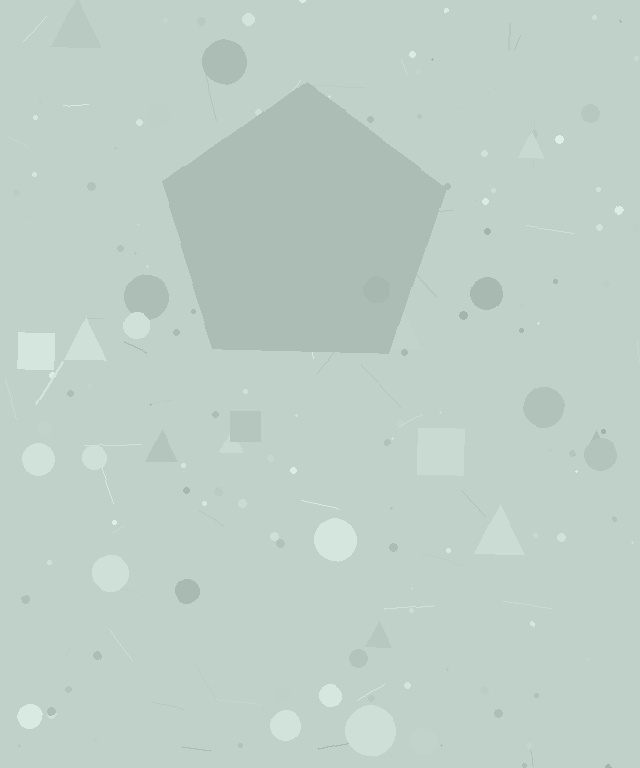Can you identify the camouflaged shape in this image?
The camouflaged shape is a pentagon.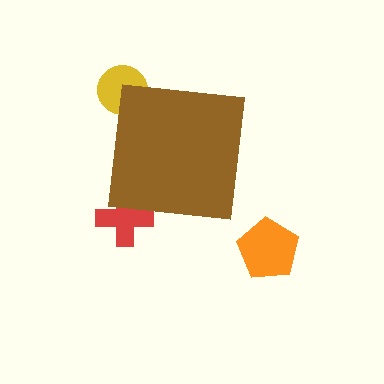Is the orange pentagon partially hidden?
No, the orange pentagon is fully visible.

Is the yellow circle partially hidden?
Yes, the yellow circle is partially hidden behind the brown square.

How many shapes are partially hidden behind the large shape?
2 shapes are partially hidden.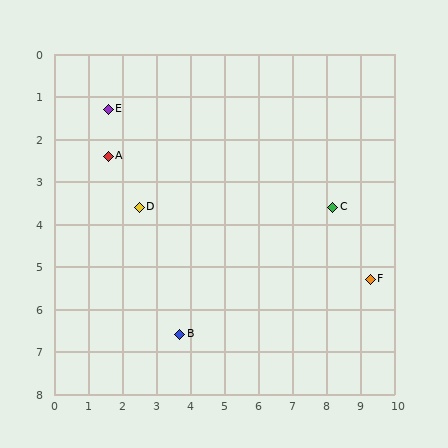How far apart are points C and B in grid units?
Points C and B are about 5.4 grid units apart.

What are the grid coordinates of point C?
Point C is at approximately (8.2, 3.6).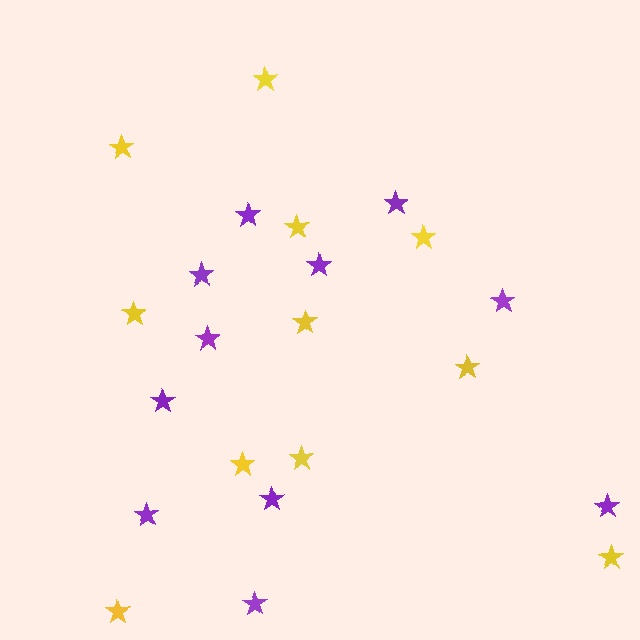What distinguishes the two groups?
There are 2 groups: one group of purple stars (11) and one group of yellow stars (11).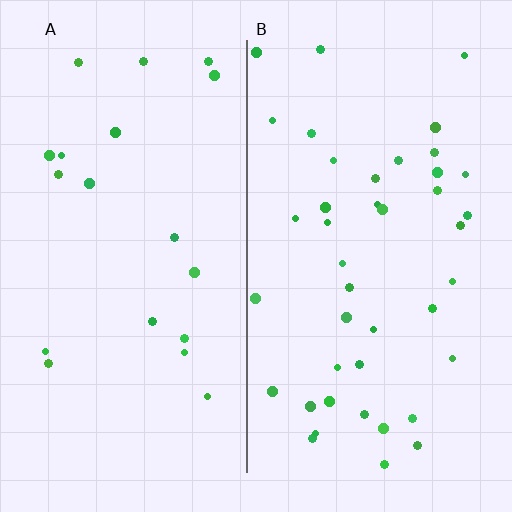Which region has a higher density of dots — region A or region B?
B (the right).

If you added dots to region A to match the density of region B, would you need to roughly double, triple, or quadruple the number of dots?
Approximately double.